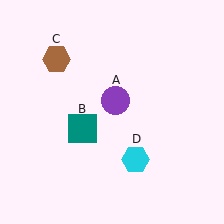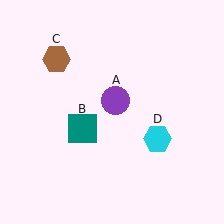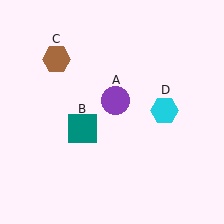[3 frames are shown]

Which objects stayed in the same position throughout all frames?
Purple circle (object A) and teal square (object B) and brown hexagon (object C) remained stationary.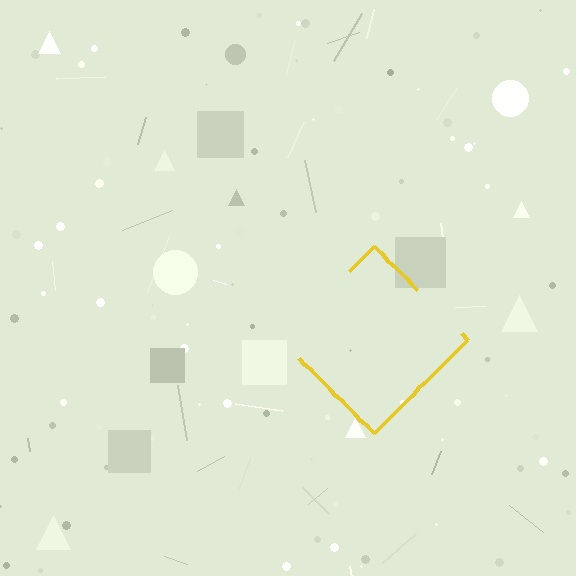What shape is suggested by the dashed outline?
The dashed outline suggests a diamond.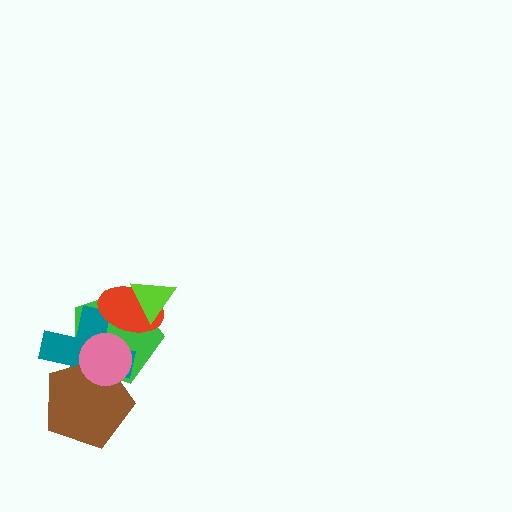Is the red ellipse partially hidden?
Yes, it is partially covered by another shape.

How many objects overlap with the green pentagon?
5 objects overlap with the green pentagon.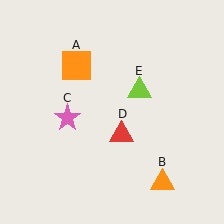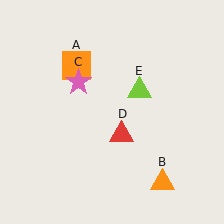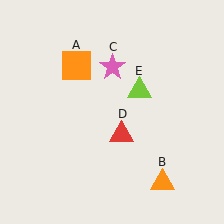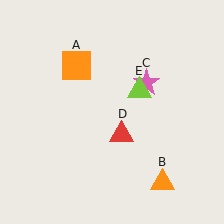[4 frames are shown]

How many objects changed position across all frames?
1 object changed position: pink star (object C).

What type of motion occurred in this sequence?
The pink star (object C) rotated clockwise around the center of the scene.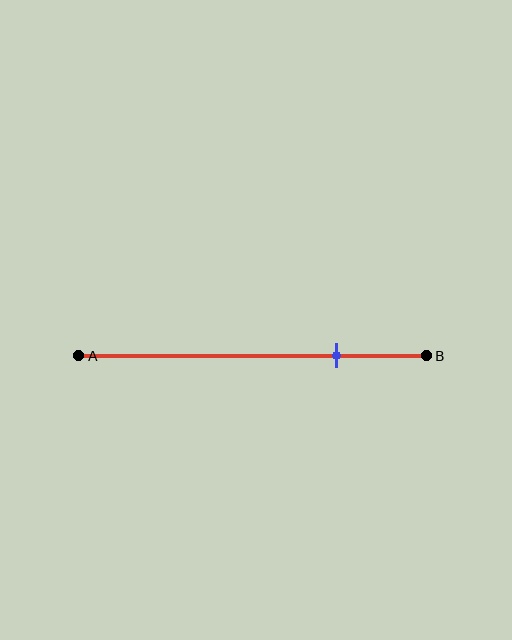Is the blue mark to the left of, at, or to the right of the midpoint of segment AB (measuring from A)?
The blue mark is to the right of the midpoint of segment AB.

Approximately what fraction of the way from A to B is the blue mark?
The blue mark is approximately 75% of the way from A to B.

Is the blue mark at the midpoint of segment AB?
No, the mark is at about 75% from A, not at the 50% midpoint.